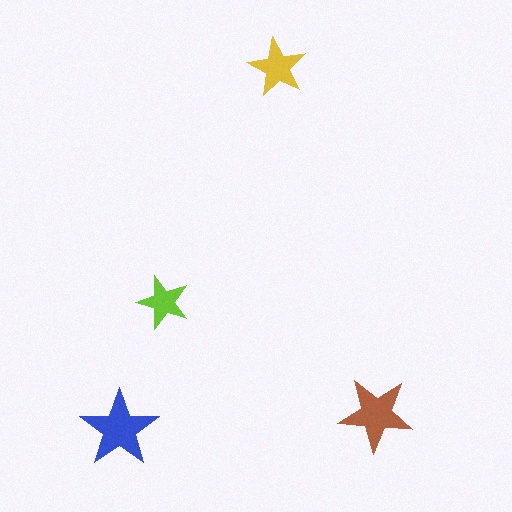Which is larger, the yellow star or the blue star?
The blue one.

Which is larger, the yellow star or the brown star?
The brown one.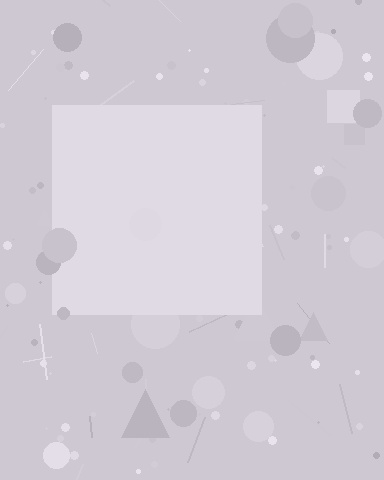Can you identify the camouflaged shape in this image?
The camouflaged shape is a square.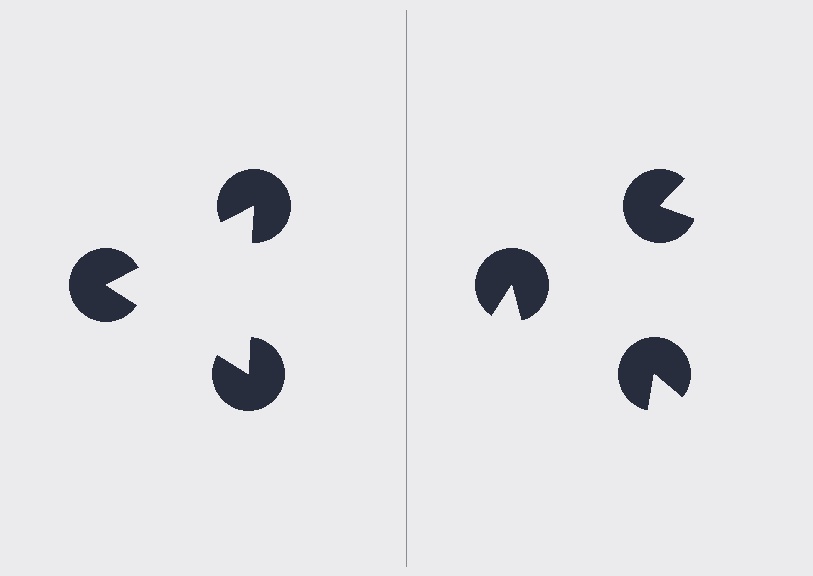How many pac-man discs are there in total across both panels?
6 — 3 on each side.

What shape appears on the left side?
An illusory triangle.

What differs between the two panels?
The pac-man discs are positioned identically on both sides; only the wedge orientations differ. On the left they align to a triangle; on the right they are misaligned.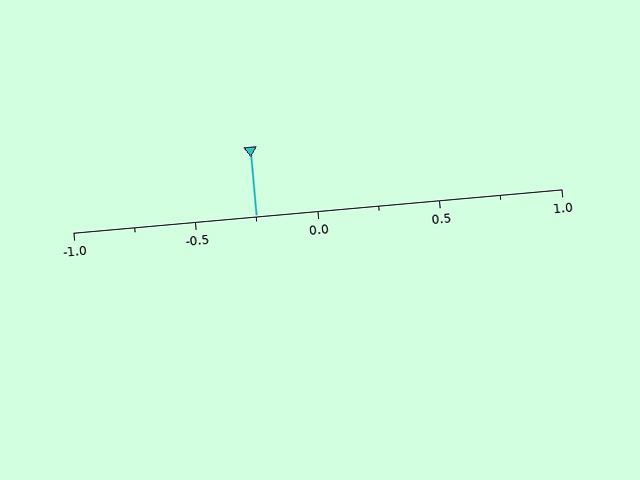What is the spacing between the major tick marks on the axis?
The major ticks are spaced 0.5 apart.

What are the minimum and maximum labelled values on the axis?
The axis runs from -1.0 to 1.0.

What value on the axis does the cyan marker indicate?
The marker indicates approximately -0.25.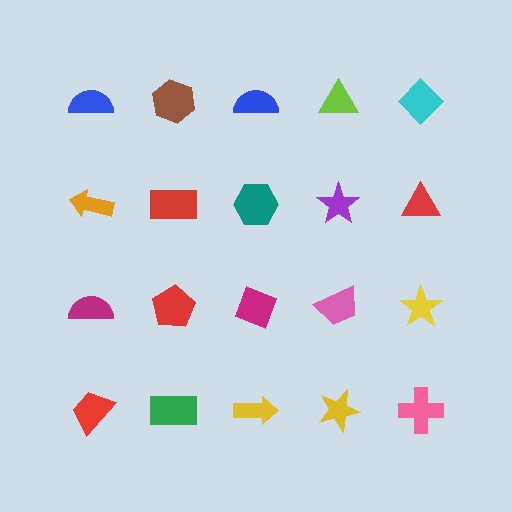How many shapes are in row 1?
5 shapes.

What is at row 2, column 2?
A red rectangle.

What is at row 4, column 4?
A yellow star.